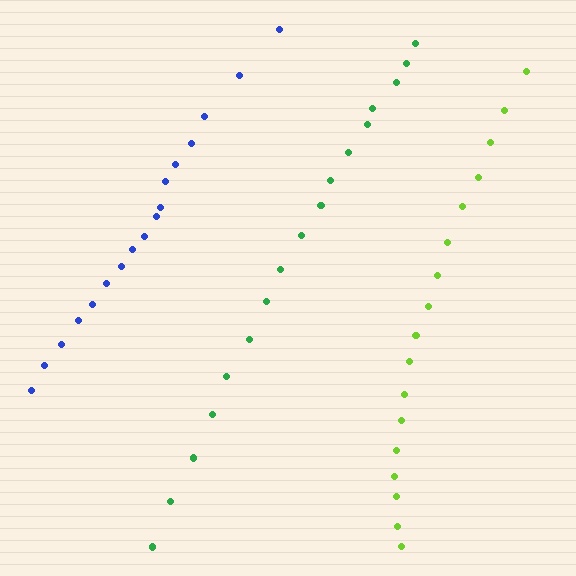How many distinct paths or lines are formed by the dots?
There are 3 distinct paths.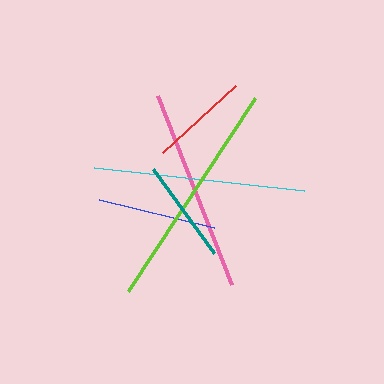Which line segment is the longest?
The lime line is the longest at approximately 231 pixels.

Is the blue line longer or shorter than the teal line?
The blue line is longer than the teal line.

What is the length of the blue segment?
The blue segment is approximately 118 pixels long.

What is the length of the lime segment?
The lime segment is approximately 231 pixels long.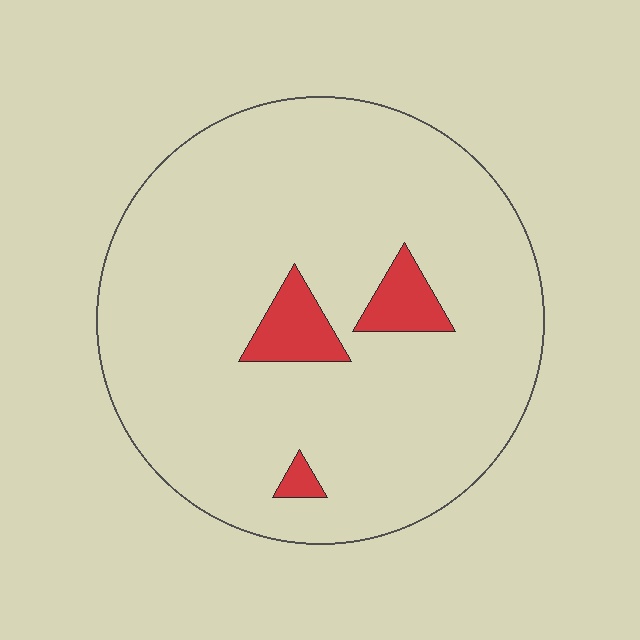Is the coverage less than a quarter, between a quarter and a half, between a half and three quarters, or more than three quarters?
Less than a quarter.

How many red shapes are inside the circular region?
3.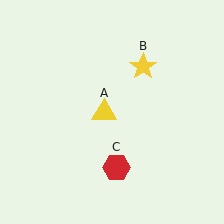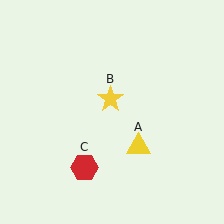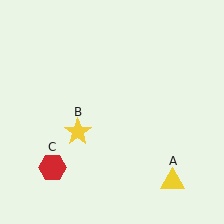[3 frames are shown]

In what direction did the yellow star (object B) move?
The yellow star (object B) moved down and to the left.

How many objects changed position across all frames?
3 objects changed position: yellow triangle (object A), yellow star (object B), red hexagon (object C).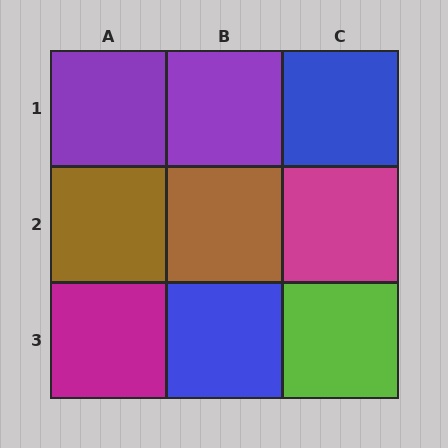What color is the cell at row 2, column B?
Brown.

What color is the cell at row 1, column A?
Purple.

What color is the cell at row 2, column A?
Brown.